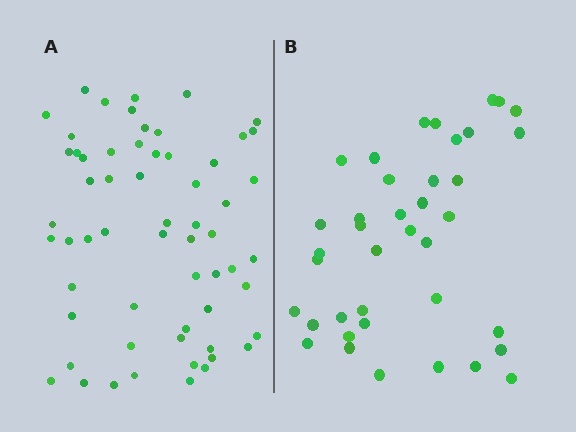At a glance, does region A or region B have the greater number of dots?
Region A (the left region) has more dots.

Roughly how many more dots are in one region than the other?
Region A has approximately 20 more dots than region B.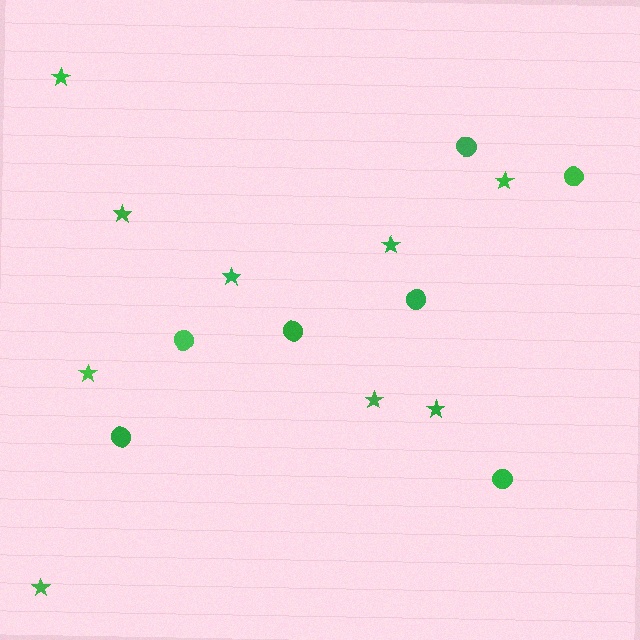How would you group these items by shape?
There are 2 groups: one group of circles (7) and one group of stars (9).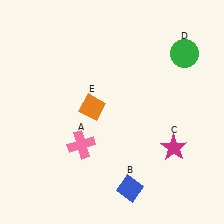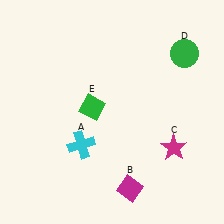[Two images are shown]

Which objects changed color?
A changed from pink to cyan. B changed from blue to magenta. E changed from orange to green.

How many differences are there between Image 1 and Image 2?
There are 3 differences between the two images.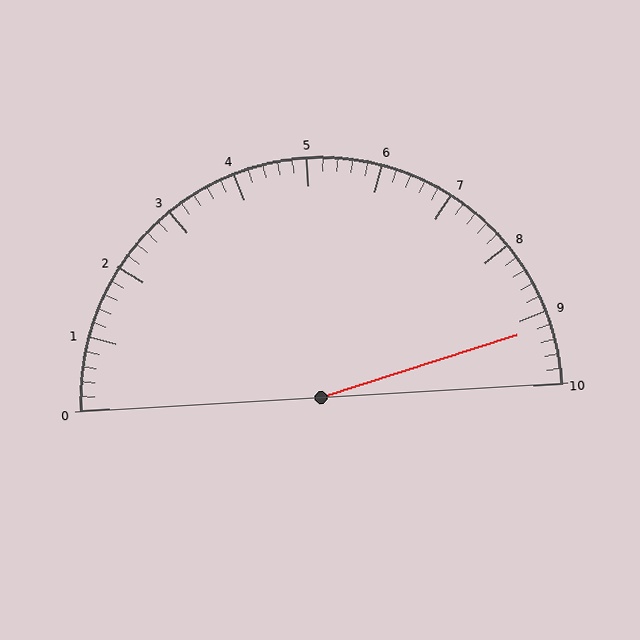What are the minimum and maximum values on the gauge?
The gauge ranges from 0 to 10.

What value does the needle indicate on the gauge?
The needle indicates approximately 9.2.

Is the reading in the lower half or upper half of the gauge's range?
The reading is in the upper half of the range (0 to 10).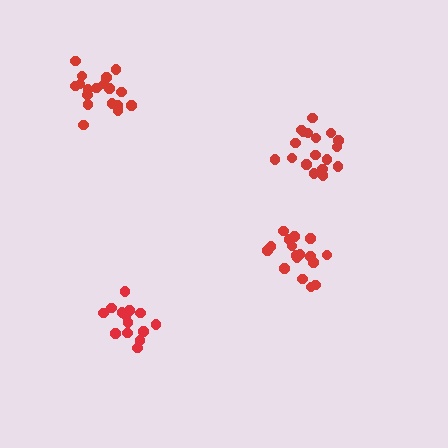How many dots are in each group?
Group 1: 14 dots, Group 2: 17 dots, Group 3: 18 dots, Group 4: 18 dots (67 total).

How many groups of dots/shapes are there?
There are 4 groups.